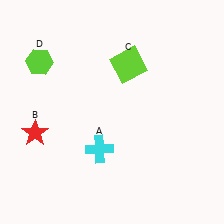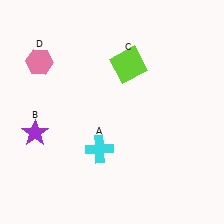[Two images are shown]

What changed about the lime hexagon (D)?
In Image 1, D is lime. In Image 2, it changed to pink.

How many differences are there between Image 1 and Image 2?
There are 2 differences between the two images.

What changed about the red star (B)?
In Image 1, B is red. In Image 2, it changed to purple.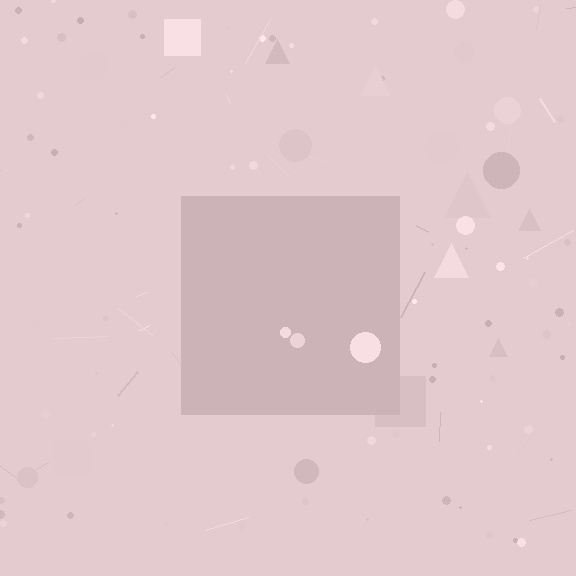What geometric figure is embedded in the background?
A square is embedded in the background.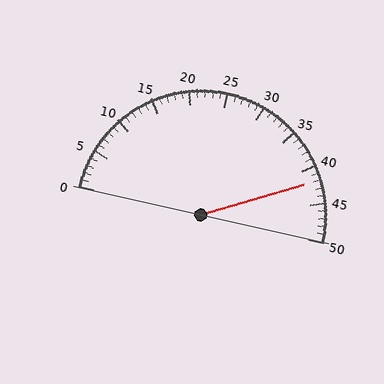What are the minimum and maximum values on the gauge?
The gauge ranges from 0 to 50.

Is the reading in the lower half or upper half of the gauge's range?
The reading is in the upper half of the range (0 to 50).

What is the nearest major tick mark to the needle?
The nearest major tick mark is 40.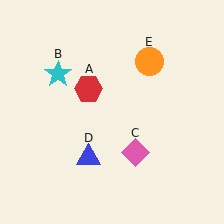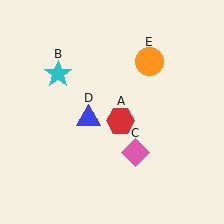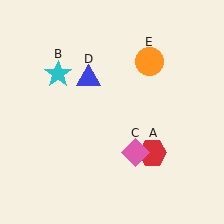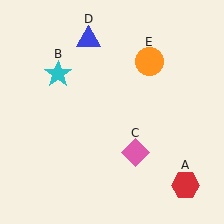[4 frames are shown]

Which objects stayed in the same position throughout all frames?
Cyan star (object B) and pink diamond (object C) and orange circle (object E) remained stationary.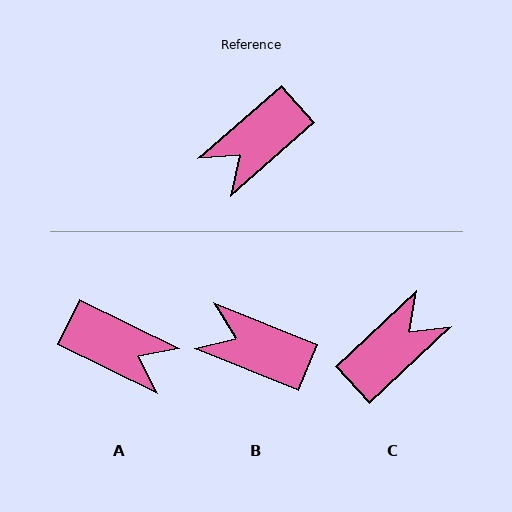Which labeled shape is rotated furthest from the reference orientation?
C, about 178 degrees away.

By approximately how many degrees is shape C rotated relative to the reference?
Approximately 178 degrees clockwise.